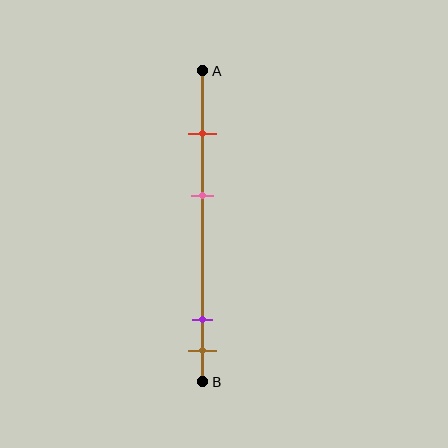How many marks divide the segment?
There are 4 marks dividing the segment.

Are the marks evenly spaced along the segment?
No, the marks are not evenly spaced.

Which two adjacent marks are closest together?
The purple and brown marks are the closest adjacent pair.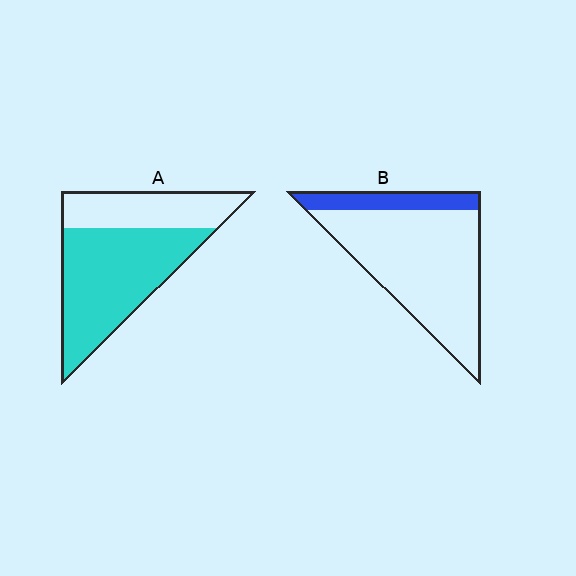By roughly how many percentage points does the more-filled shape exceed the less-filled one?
By roughly 45 percentage points (A over B).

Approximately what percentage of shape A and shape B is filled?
A is approximately 65% and B is approximately 20%.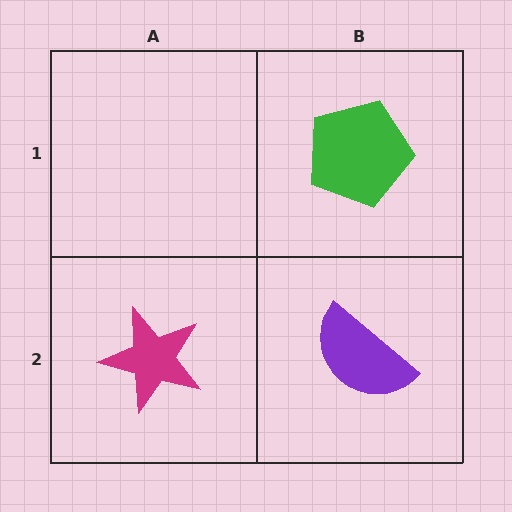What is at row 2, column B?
A purple semicircle.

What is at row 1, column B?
A green pentagon.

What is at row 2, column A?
A magenta star.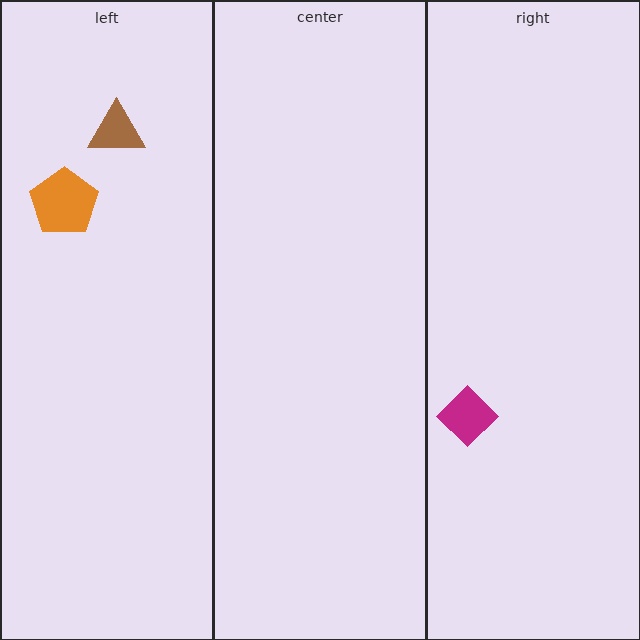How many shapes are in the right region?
1.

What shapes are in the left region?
The brown triangle, the orange pentagon.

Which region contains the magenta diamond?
The right region.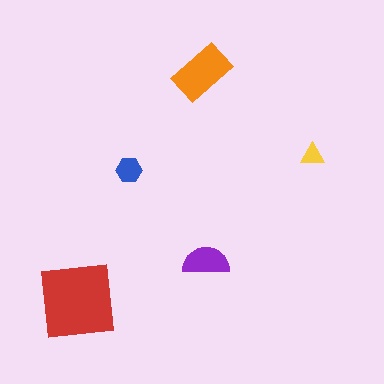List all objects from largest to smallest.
The red square, the orange rectangle, the purple semicircle, the blue hexagon, the yellow triangle.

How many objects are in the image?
There are 5 objects in the image.